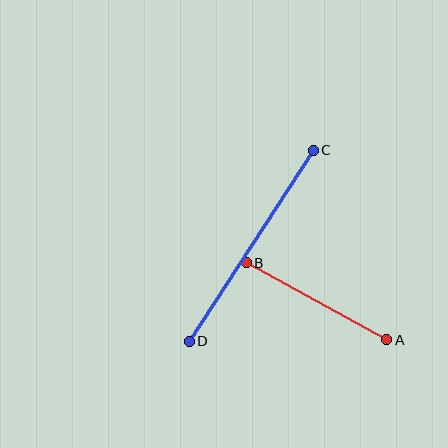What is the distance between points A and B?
The distance is approximately 160 pixels.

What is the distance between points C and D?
The distance is approximately 228 pixels.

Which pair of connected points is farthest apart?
Points C and D are farthest apart.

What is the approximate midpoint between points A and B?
The midpoint is at approximately (316, 301) pixels.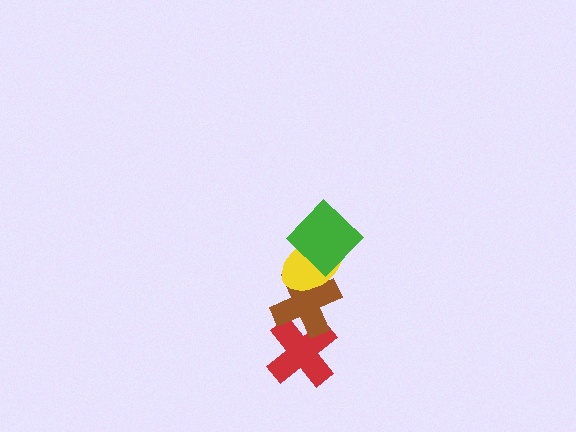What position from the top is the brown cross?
The brown cross is 3rd from the top.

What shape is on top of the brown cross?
The yellow ellipse is on top of the brown cross.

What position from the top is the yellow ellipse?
The yellow ellipse is 2nd from the top.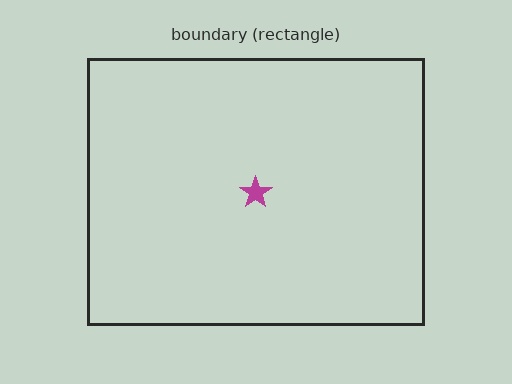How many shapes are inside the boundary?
1 inside, 0 outside.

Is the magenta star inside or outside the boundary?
Inside.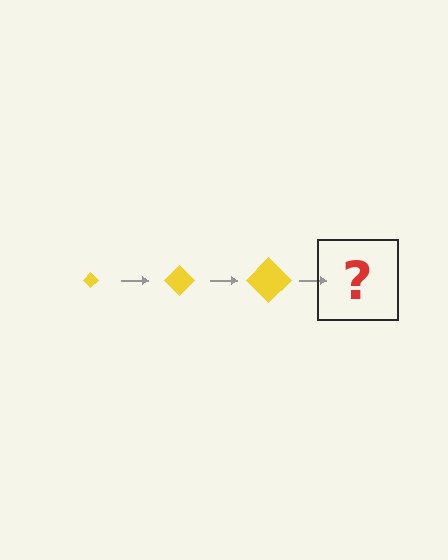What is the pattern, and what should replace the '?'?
The pattern is that the diamond gets progressively larger each step. The '?' should be a yellow diamond, larger than the previous one.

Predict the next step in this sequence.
The next step is a yellow diamond, larger than the previous one.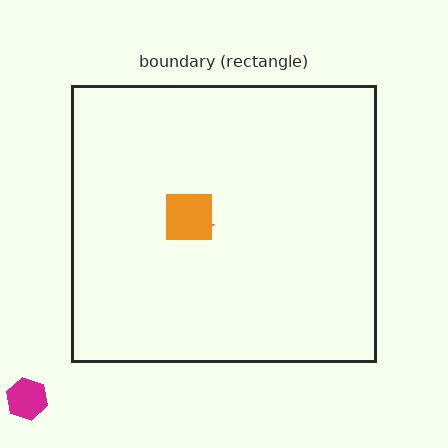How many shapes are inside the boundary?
2 inside, 1 outside.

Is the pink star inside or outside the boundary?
Inside.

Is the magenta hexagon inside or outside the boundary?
Outside.